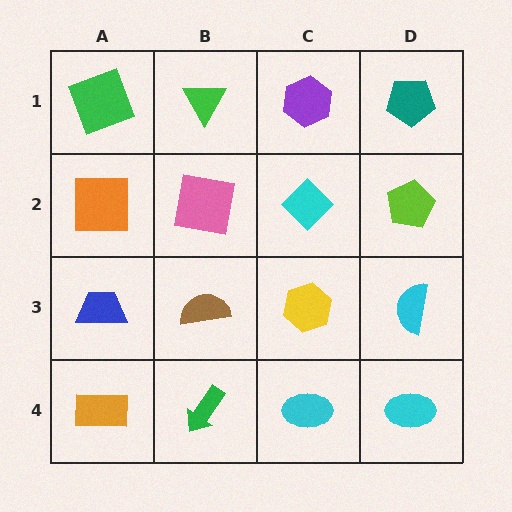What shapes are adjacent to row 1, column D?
A lime pentagon (row 2, column D), a purple hexagon (row 1, column C).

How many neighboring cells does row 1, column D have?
2.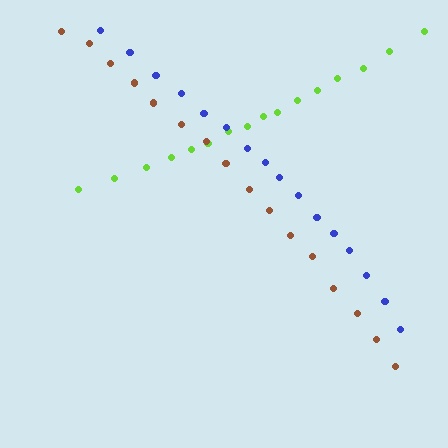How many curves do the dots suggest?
There are 3 distinct paths.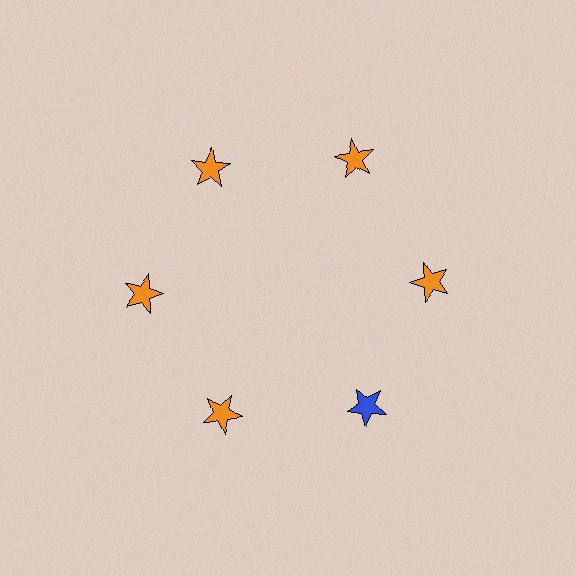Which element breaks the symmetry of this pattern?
The blue star at roughly the 5 o'clock position breaks the symmetry. All other shapes are orange stars.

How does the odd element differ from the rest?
It has a different color: blue instead of orange.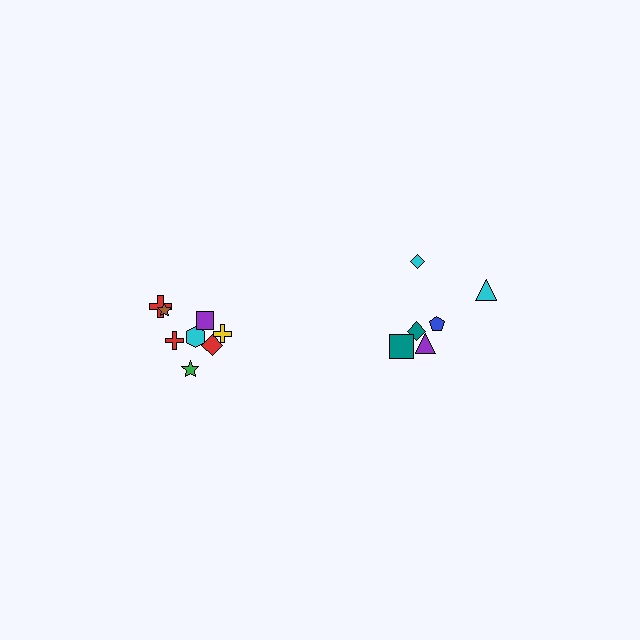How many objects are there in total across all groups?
There are 14 objects.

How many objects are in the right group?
There are 6 objects.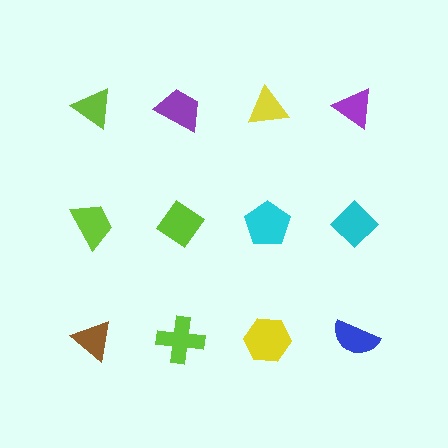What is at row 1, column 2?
A purple trapezoid.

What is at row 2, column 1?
A lime trapezoid.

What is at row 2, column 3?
A cyan pentagon.